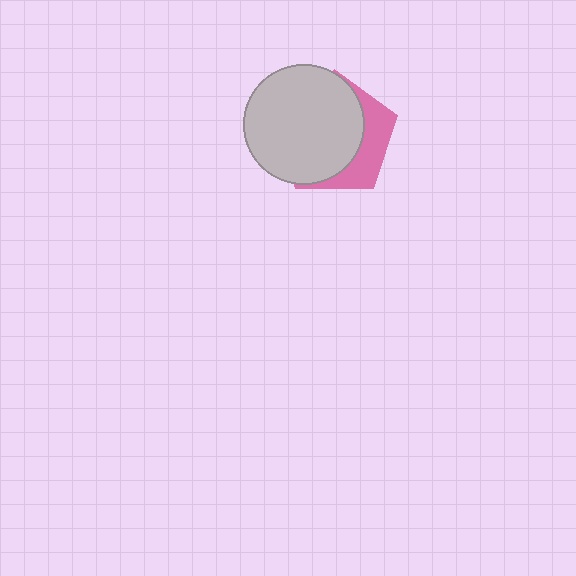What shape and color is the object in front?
The object in front is a light gray circle.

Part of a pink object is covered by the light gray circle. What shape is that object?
It is a pentagon.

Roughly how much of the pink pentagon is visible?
A small part of it is visible (roughly 31%).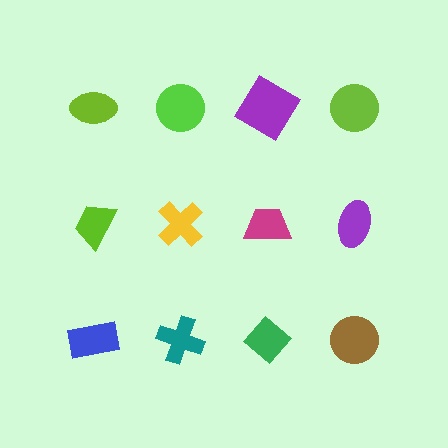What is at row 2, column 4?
A purple ellipse.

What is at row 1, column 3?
A purple diamond.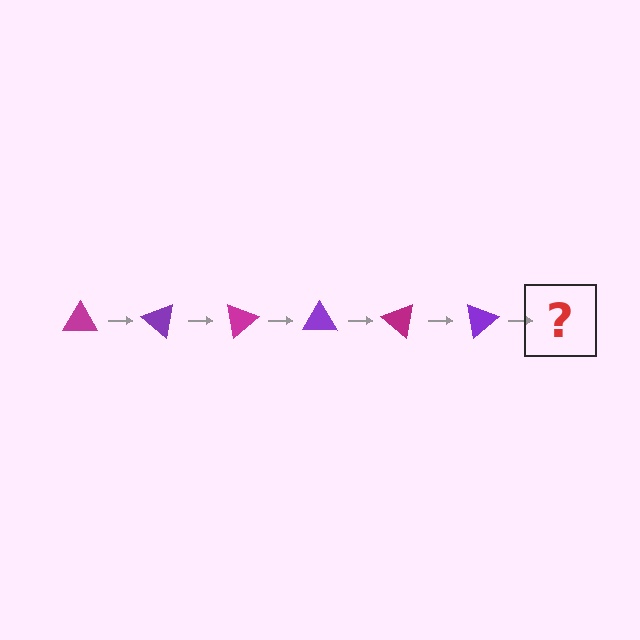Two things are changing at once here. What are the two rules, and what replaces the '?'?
The two rules are that it rotates 40 degrees each step and the color cycles through magenta and purple. The '?' should be a magenta triangle, rotated 240 degrees from the start.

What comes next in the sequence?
The next element should be a magenta triangle, rotated 240 degrees from the start.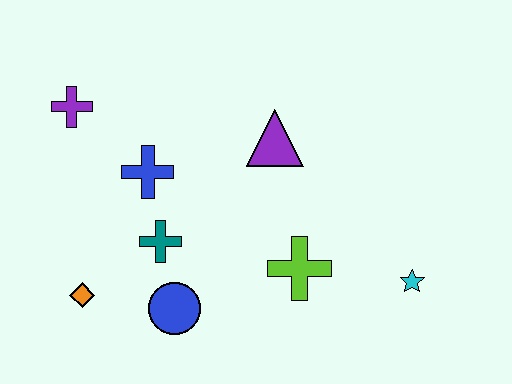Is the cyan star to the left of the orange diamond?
No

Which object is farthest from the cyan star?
The purple cross is farthest from the cyan star.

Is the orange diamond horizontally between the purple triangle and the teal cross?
No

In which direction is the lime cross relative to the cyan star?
The lime cross is to the left of the cyan star.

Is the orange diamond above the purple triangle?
No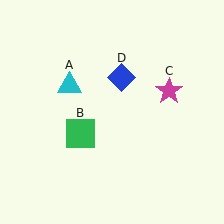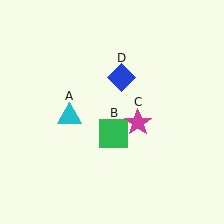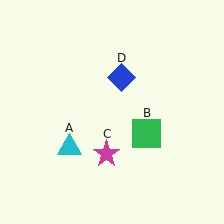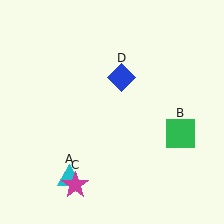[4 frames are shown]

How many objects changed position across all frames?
3 objects changed position: cyan triangle (object A), green square (object B), magenta star (object C).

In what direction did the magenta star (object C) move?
The magenta star (object C) moved down and to the left.